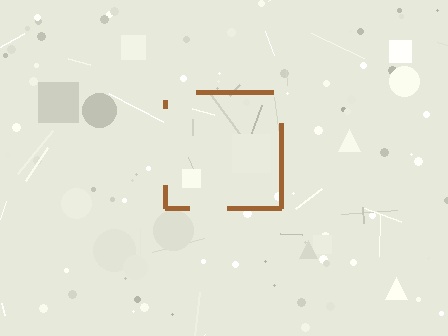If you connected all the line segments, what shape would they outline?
They would outline a square.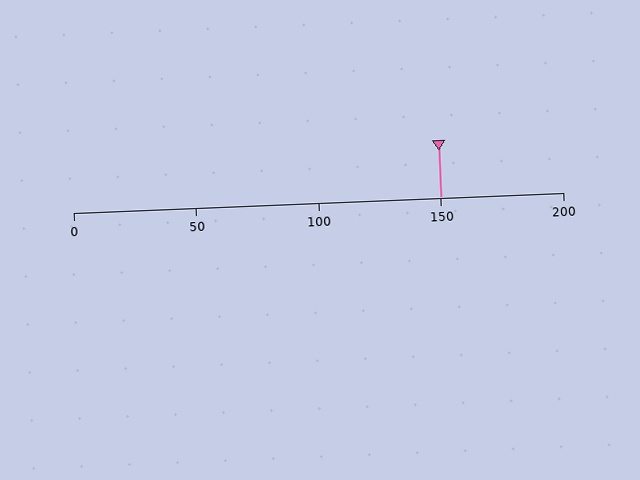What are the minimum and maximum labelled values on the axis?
The axis runs from 0 to 200.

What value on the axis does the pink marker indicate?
The marker indicates approximately 150.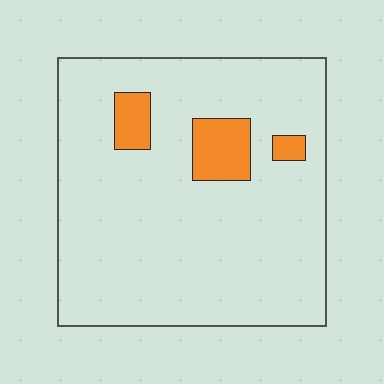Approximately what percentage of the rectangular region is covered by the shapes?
Approximately 10%.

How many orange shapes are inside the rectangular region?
3.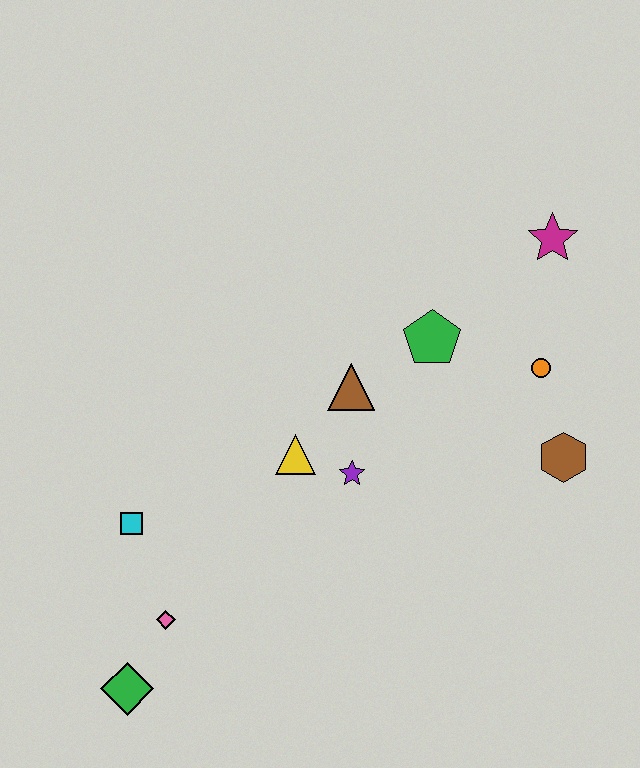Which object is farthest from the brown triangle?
The green diamond is farthest from the brown triangle.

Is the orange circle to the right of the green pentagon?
Yes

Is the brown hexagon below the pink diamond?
No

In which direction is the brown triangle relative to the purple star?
The brown triangle is above the purple star.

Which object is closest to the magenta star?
The orange circle is closest to the magenta star.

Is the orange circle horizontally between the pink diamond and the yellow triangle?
No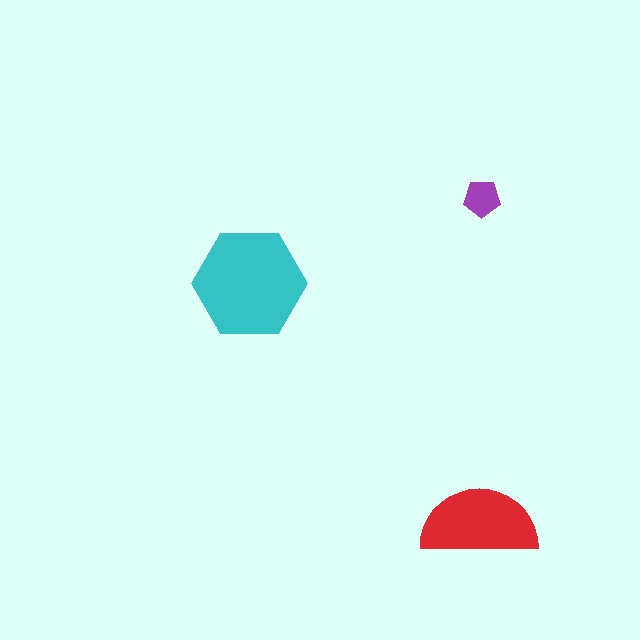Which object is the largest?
The cyan hexagon.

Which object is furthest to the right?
The purple pentagon is rightmost.